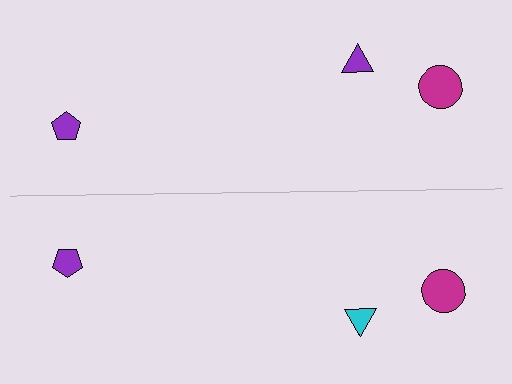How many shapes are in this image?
There are 6 shapes in this image.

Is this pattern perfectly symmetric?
No, the pattern is not perfectly symmetric. The cyan triangle on the bottom side breaks the symmetry — its mirror counterpart is purple.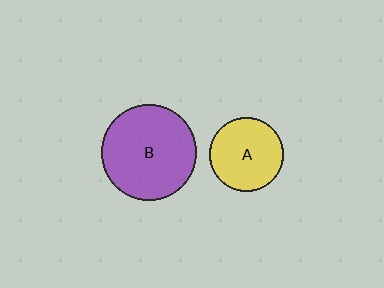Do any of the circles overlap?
No, none of the circles overlap.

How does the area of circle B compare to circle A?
Approximately 1.7 times.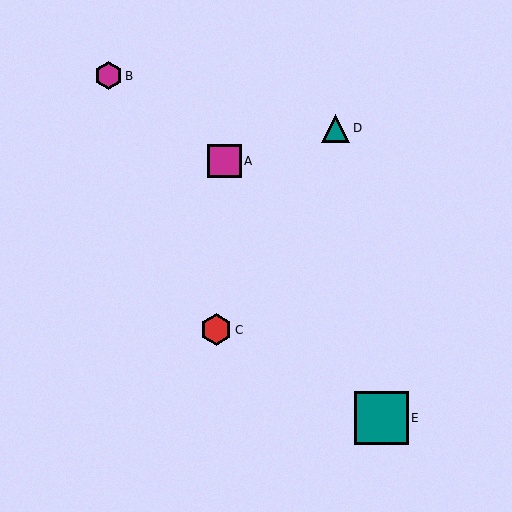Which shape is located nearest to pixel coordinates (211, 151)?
The magenta square (labeled A) at (225, 161) is nearest to that location.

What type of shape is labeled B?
Shape B is a magenta hexagon.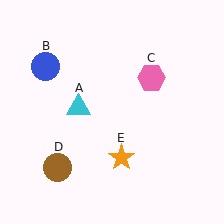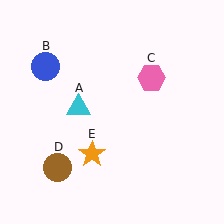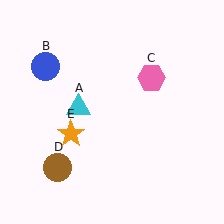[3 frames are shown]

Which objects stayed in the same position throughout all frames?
Cyan triangle (object A) and blue circle (object B) and pink hexagon (object C) and brown circle (object D) remained stationary.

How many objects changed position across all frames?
1 object changed position: orange star (object E).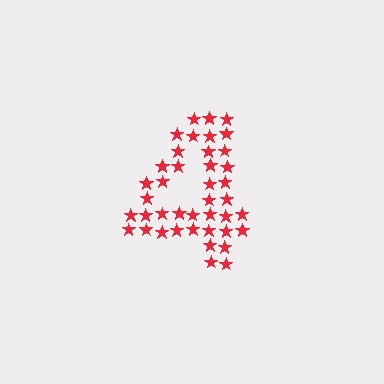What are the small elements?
The small elements are stars.